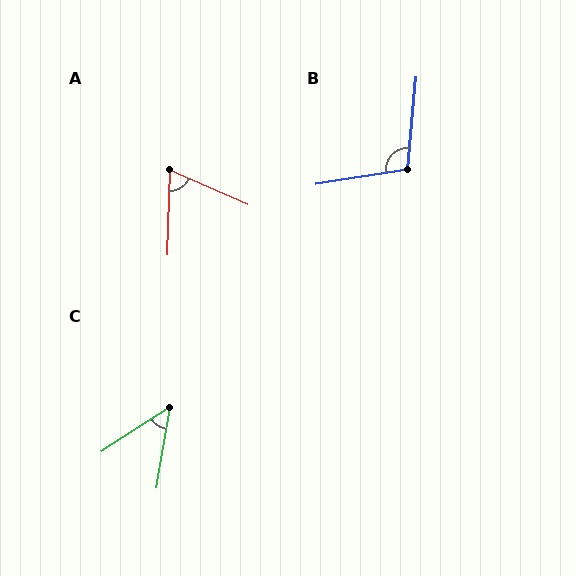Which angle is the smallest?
C, at approximately 47 degrees.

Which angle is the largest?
B, at approximately 105 degrees.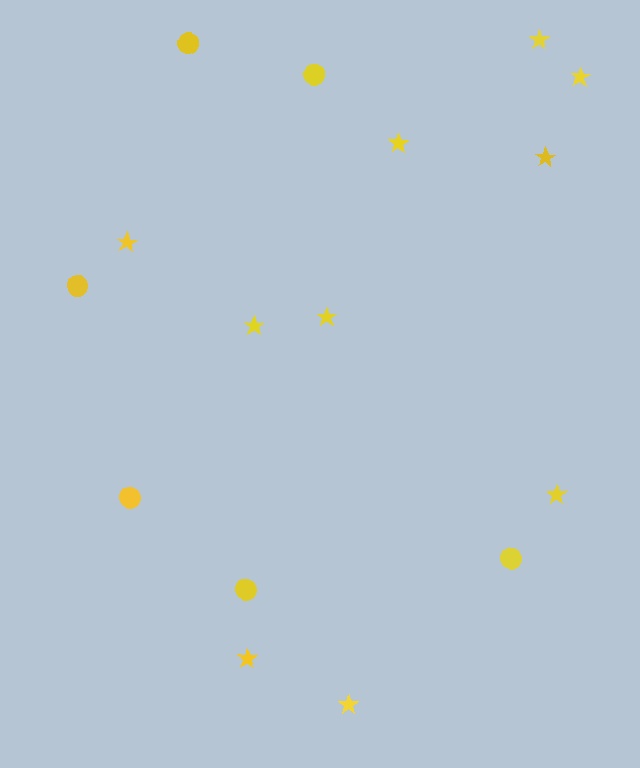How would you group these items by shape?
There are 2 groups: one group of stars (10) and one group of circles (6).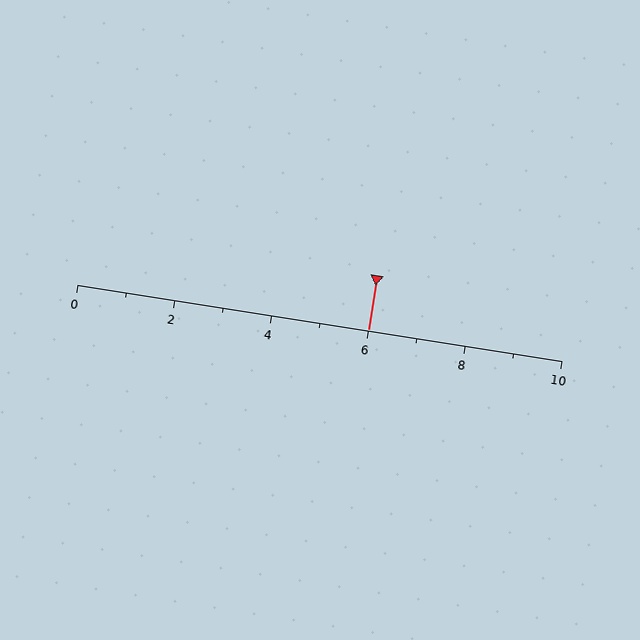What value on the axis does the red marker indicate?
The marker indicates approximately 6.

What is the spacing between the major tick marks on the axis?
The major ticks are spaced 2 apart.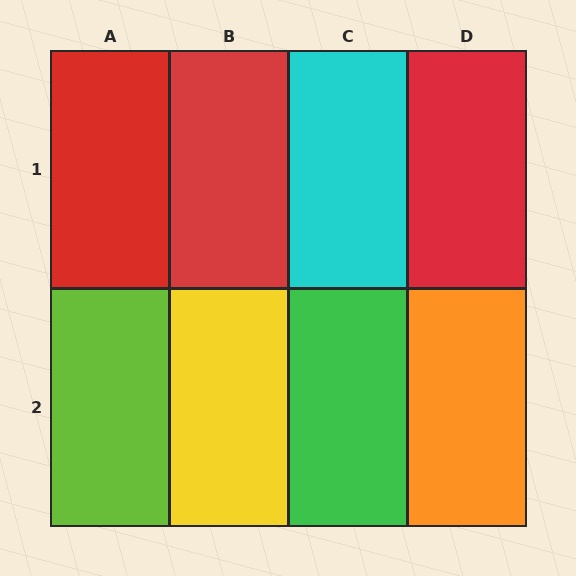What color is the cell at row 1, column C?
Cyan.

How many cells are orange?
1 cell is orange.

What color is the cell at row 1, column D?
Red.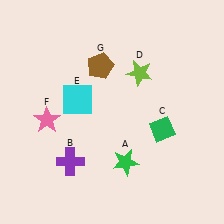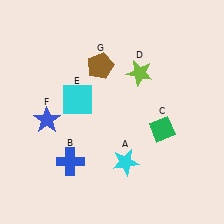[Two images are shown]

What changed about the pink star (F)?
In Image 1, F is pink. In Image 2, it changed to blue.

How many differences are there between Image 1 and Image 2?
There are 3 differences between the two images.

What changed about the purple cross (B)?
In Image 1, B is purple. In Image 2, it changed to blue.